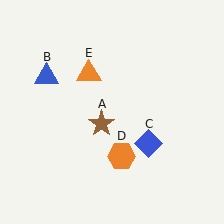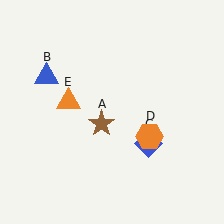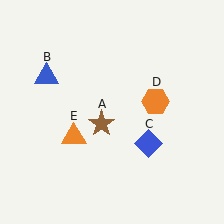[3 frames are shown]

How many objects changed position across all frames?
2 objects changed position: orange hexagon (object D), orange triangle (object E).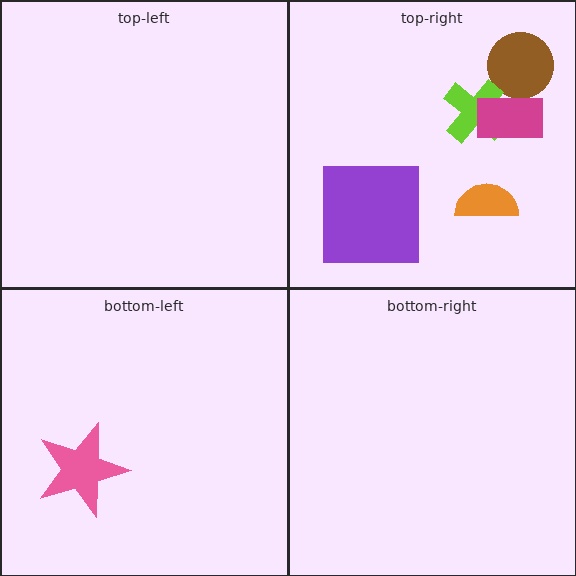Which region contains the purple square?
The top-right region.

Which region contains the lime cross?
The top-right region.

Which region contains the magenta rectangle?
The top-right region.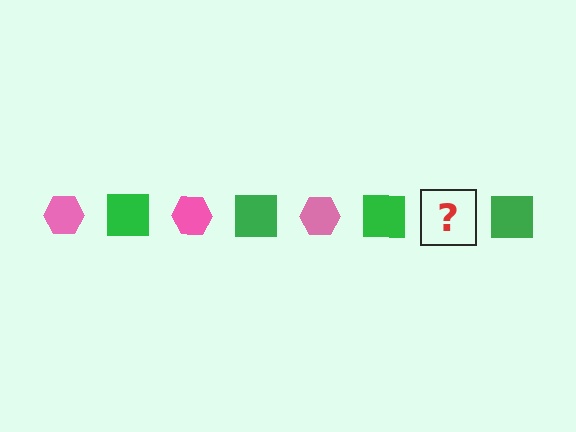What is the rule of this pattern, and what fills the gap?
The rule is that the pattern alternates between pink hexagon and green square. The gap should be filled with a pink hexagon.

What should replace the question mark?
The question mark should be replaced with a pink hexagon.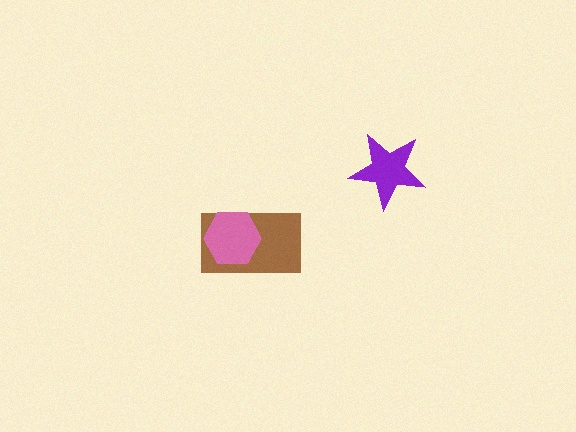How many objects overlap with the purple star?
0 objects overlap with the purple star.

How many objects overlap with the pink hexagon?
1 object overlaps with the pink hexagon.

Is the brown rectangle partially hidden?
Yes, it is partially covered by another shape.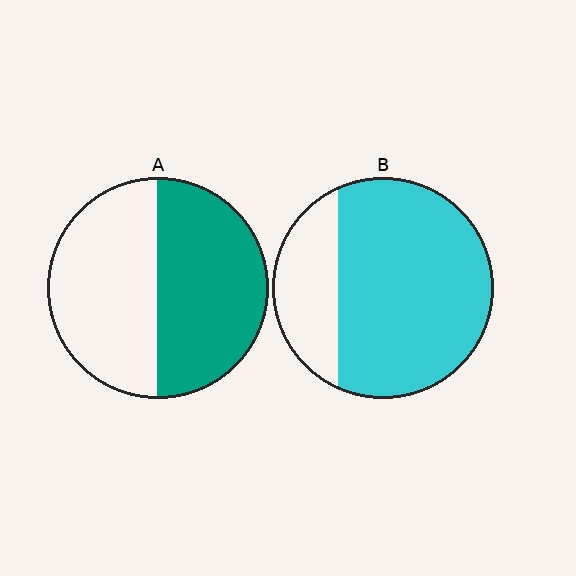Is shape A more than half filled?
Roughly half.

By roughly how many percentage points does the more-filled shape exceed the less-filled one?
By roughly 25 percentage points (B over A).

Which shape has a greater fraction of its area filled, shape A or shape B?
Shape B.